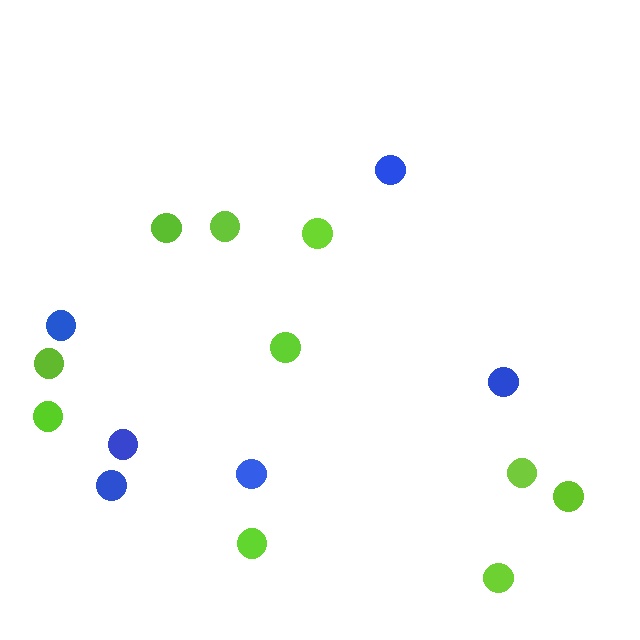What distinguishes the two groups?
There are 2 groups: one group of blue circles (6) and one group of lime circles (10).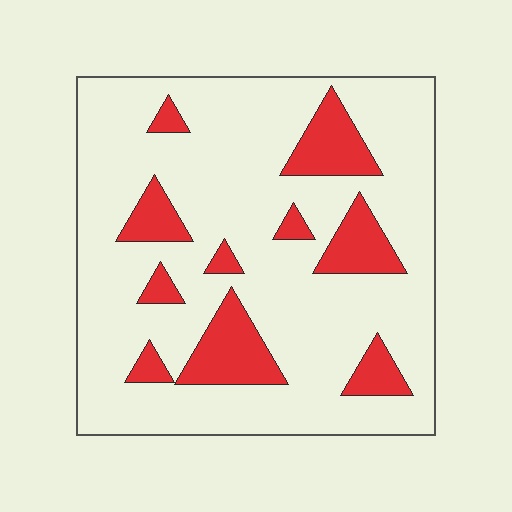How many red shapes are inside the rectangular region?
10.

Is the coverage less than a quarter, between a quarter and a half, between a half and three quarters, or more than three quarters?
Less than a quarter.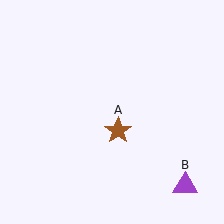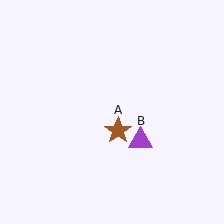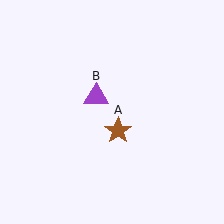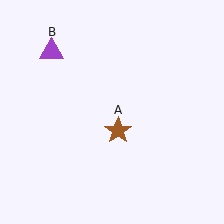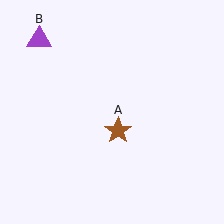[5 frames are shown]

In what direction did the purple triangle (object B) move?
The purple triangle (object B) moved up and to the left.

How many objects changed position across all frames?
1 object changed position: purple triangle (object B).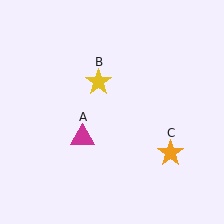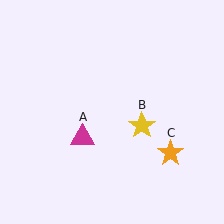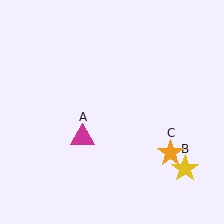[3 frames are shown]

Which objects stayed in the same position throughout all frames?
Magenta triangle (object A) and orange star (object C) remained stationary.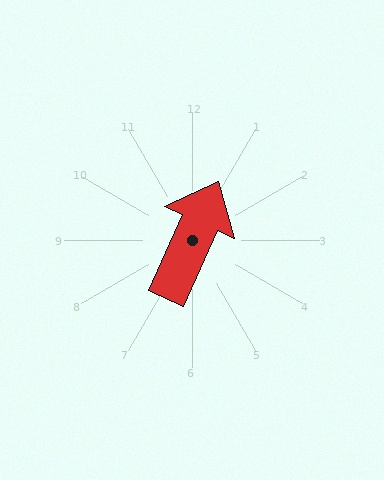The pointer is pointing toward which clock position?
Roughly 1 o'clock.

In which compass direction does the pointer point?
Northeast.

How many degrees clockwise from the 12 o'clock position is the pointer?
Approximately 24 degrees.